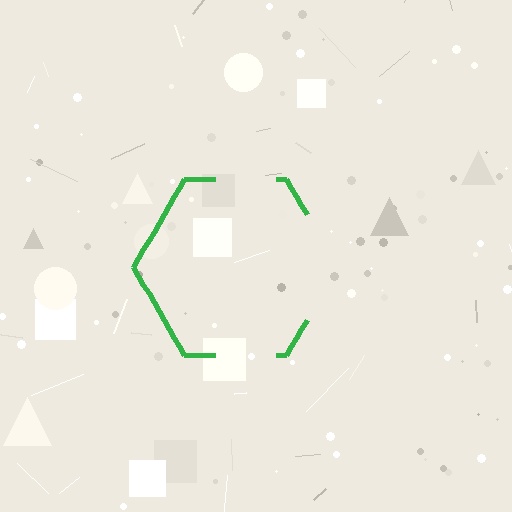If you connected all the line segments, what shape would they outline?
They would outline a hexagon.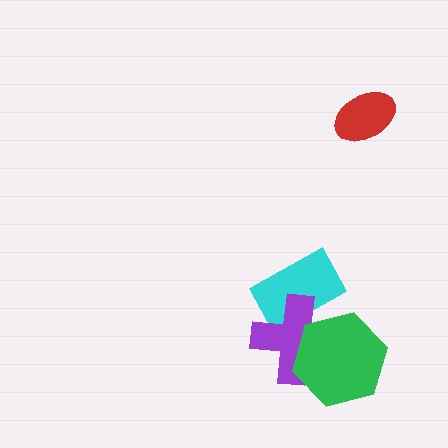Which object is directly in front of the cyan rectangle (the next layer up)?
The purple cross is directly in front of the cyan rectangle.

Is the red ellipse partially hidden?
No, no other shape covers it.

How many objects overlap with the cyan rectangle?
2 objects overlap with the cyan rectangle.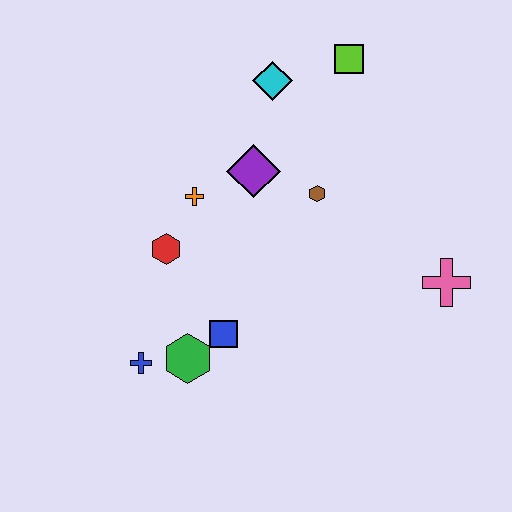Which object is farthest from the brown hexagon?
The blue cross is farthest from the brown hexagon.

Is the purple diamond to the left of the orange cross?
No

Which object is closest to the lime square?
The cyan diamond is closest to the lime square.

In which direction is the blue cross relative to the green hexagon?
The blue cross is to the left of the green hexagon.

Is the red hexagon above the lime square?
No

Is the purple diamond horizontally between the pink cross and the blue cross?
Yes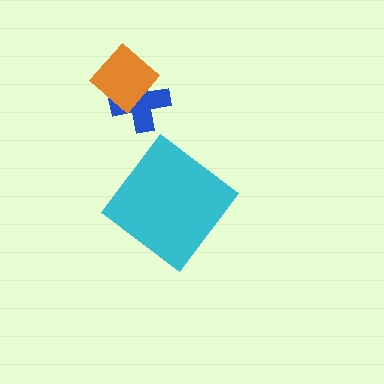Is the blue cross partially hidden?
Yes, it is partially covered by another shape.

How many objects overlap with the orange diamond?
1 object overlaps with the orange diamond.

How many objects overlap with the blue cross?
1 object overlaps with the blue cross.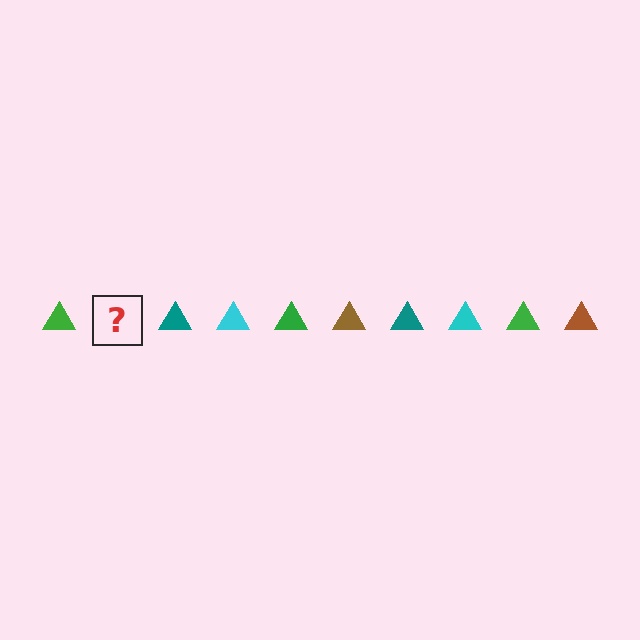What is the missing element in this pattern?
The missing element is a brown triangle.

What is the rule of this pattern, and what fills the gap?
The rule is that the pattern cycles through green, brown, teal, cyan triangles. The gap should be filled with a brown triangle.